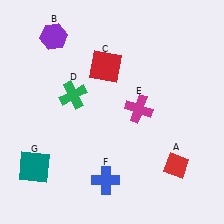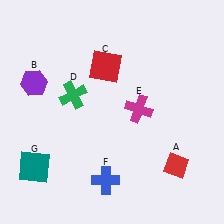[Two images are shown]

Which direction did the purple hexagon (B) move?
The purple hexagon (B) moved down.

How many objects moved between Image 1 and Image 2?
1 object moved between the two images.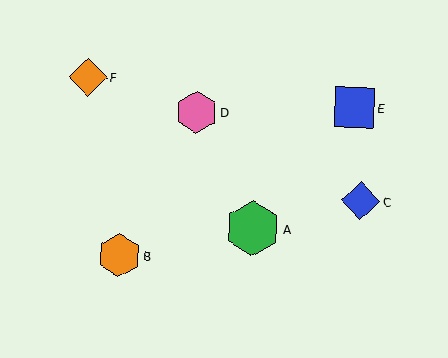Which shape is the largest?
The green hexagon (labeled A) is the largest.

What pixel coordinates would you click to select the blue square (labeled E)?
Click at (355, 108) to select the blue square E.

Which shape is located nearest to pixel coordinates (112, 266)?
The orange hexagon (labeled B) at (119, 255) is nearest to that location.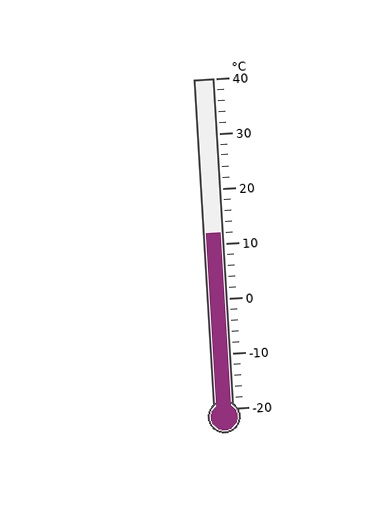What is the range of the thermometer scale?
The thermometer scale ranges from -20°C to 40°C.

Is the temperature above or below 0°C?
The temperature is above 0°C.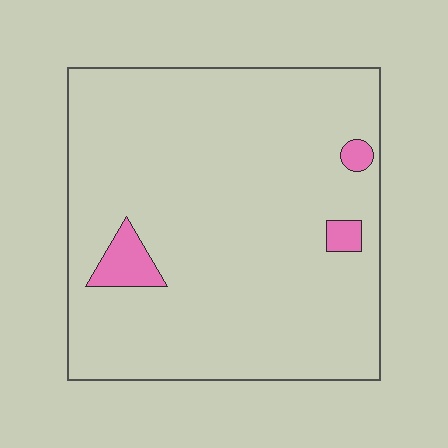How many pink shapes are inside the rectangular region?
3.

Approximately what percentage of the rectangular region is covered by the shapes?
Approximately 5%.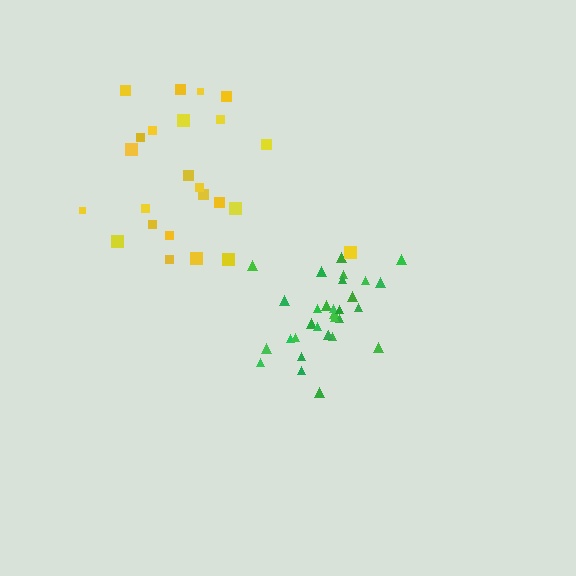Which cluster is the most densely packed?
Green.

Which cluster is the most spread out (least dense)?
Yellow.